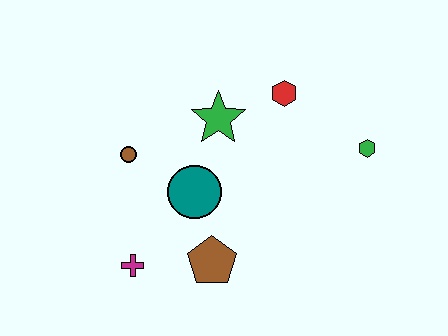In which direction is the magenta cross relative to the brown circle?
The magenta cross is below the brown circle.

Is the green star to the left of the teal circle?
No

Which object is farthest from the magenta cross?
The green hexagon is farthest from the magenta cross.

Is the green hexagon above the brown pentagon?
Yes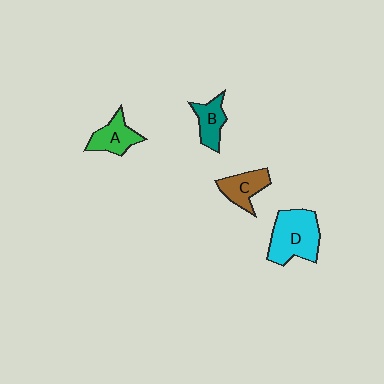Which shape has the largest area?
Shape D (cyan).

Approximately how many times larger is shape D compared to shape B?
Approximately 2.0 times.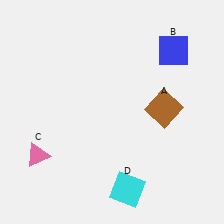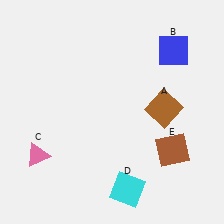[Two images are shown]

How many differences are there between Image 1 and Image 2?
There is 1 difference between the two images.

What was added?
A brown square (E) was added in Image 2.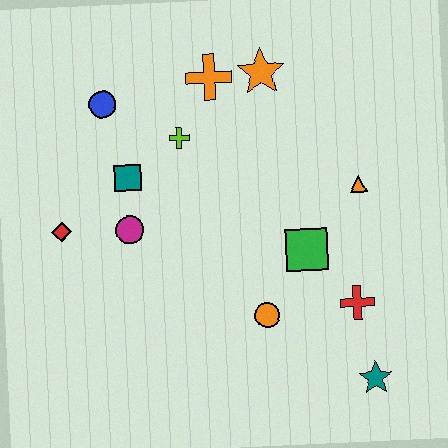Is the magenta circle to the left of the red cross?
Yes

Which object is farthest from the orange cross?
The teal star is farthest from the orange cross.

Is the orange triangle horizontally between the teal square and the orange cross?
No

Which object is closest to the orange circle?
The green square is closest to the orange circle.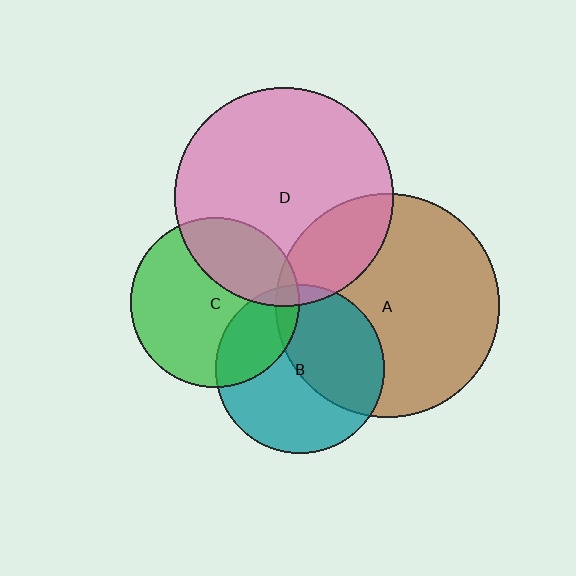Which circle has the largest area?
Circle A (brown).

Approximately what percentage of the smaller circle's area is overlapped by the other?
Approximately 25%.